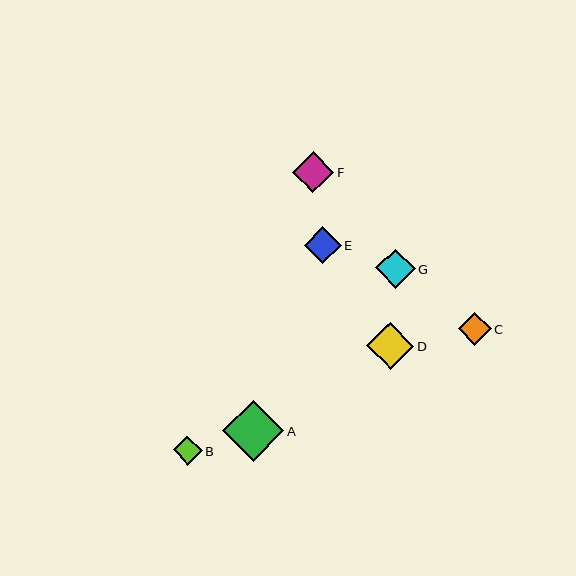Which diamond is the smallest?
Diamond B is the smallest with a size of approximately 28 pixels.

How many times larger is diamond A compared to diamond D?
Diamond A is approximately 1.3 times the size of diamond D.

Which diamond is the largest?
Diamond A is the largest with a size of approximately 61 pixels.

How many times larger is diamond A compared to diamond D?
Diamond A is approximately 1.3 times the size of diamond D.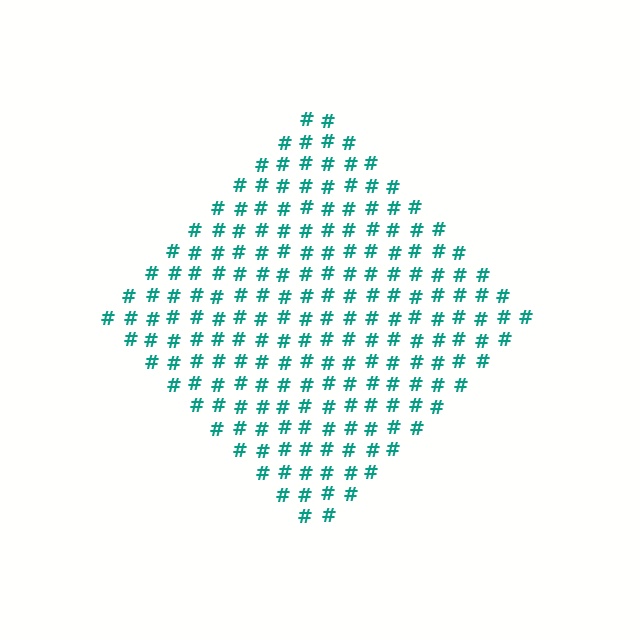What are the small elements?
The small elements are hash symbols.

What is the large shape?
The large shape is a diamond.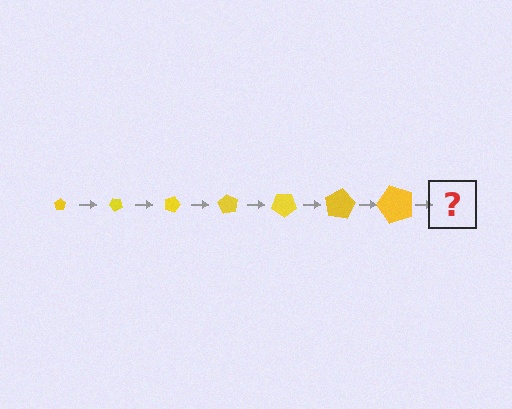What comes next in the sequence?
The next element should be a pentagon, larger than the previous one and rotated 315 degrees from the start.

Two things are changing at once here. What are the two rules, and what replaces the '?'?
The two rules are that the pentagon grows larger each step and it rotates 45 degrees each step. The '?' should be a pentagon, larger than the previous one and rotated 315 degrees from the start.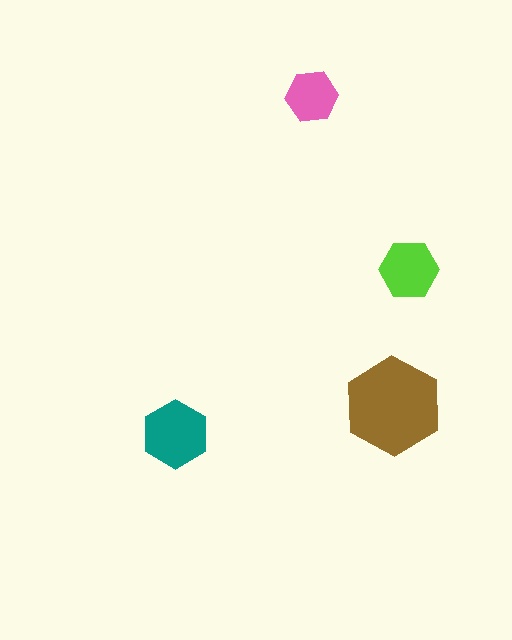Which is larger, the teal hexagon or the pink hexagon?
The teal one.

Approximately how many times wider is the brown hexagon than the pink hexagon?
About 2 times wider.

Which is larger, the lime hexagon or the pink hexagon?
The lime one.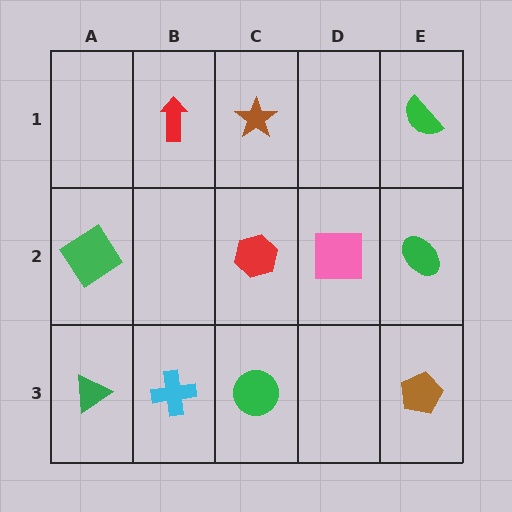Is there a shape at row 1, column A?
No, that cell is empty.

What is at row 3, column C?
A green circle.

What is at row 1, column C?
A brown star.